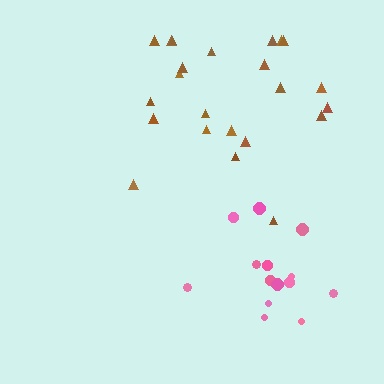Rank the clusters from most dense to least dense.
pink, brown.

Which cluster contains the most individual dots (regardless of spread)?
Brown (23).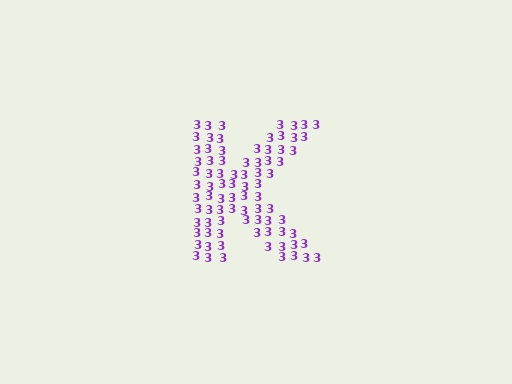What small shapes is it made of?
It is made of small digit 3's.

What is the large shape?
The large shape is the letter K.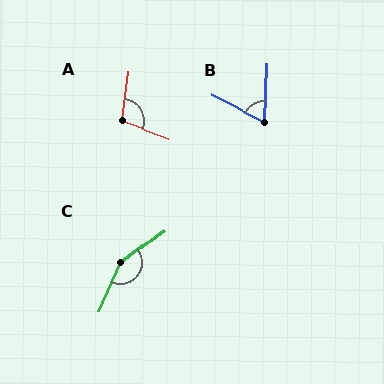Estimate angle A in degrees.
Approximately 103 degrees.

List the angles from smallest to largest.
B (65°), A (103°), C (151°).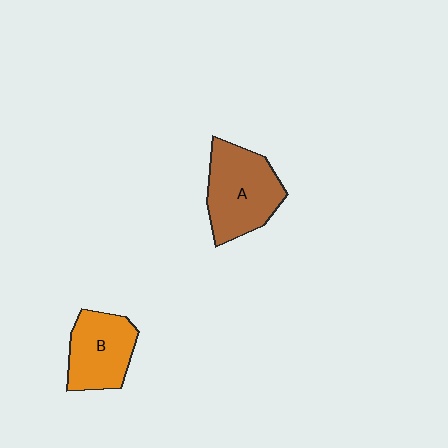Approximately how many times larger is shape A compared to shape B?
Approximately 1.3 times.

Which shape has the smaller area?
Shape B (orange).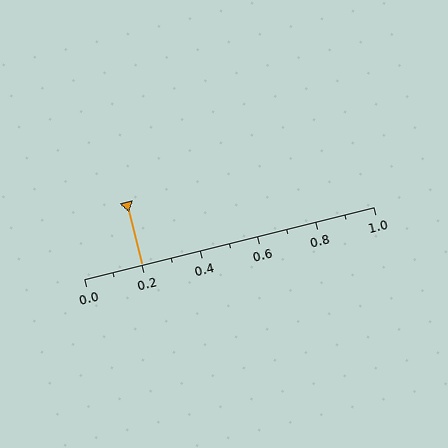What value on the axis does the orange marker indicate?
The marker indicates approximately 0.2.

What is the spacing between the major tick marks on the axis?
The major ticks are spaced 0.2 apart.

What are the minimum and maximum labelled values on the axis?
The axis runs from 0.0 to 1.0.